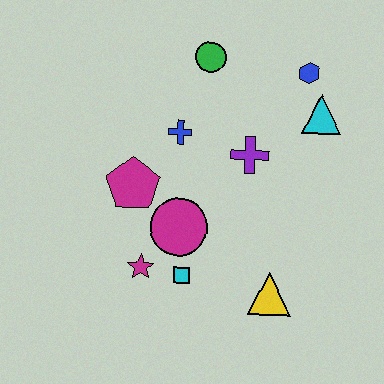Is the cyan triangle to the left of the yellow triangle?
No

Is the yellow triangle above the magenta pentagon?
No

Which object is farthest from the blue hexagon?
The magenta star is farthest from the blue hexagon.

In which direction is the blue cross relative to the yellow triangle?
The blue cross is above the yellow triangle.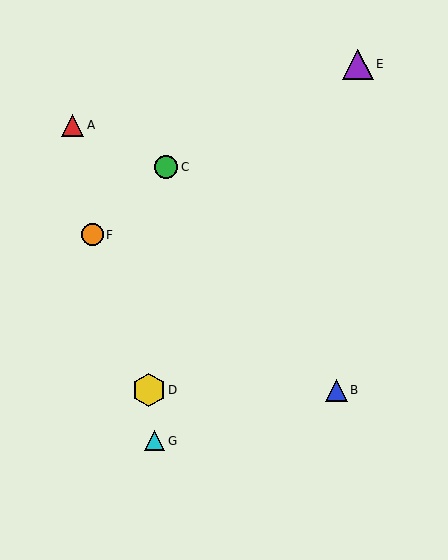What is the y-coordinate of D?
Object D is at y≈390.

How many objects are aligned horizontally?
2 objects (B, D) are aligned horizontally.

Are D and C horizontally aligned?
No, D is at y≈390 and C is at y≈167.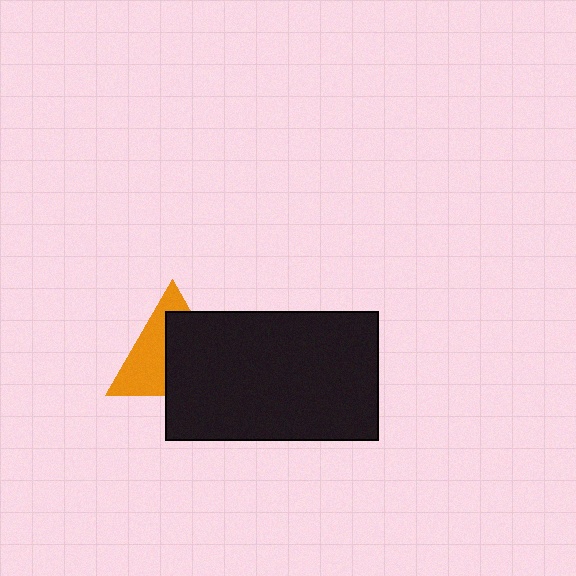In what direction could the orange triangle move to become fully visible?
The orange triangle could move toward the upper-left. That would shift it out from behind the black rectangle entirely.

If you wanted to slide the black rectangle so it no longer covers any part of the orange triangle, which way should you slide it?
Slide it toward the lower-right — that is the most direct way to separate the two shapes.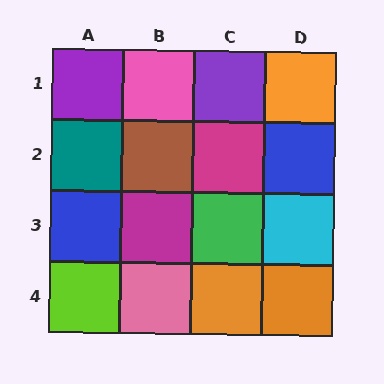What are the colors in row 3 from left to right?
Blue, magenta, green, cyan.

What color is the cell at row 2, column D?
Blue.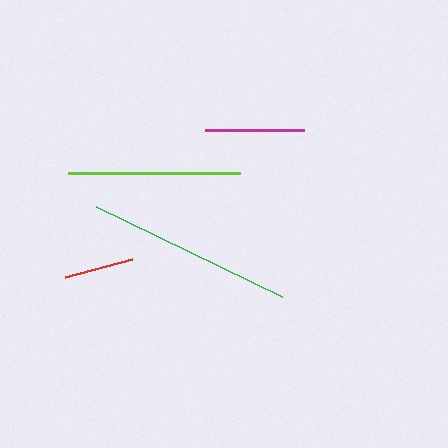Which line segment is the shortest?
The red line is the shortest at approximately 70 pixels.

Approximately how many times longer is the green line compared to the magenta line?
The green line is approximately 2.1 times the length of the magenta line.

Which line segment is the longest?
The green line is the longest at approximately 206 pixels.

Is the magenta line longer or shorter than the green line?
The green line is longer than the magenta line.